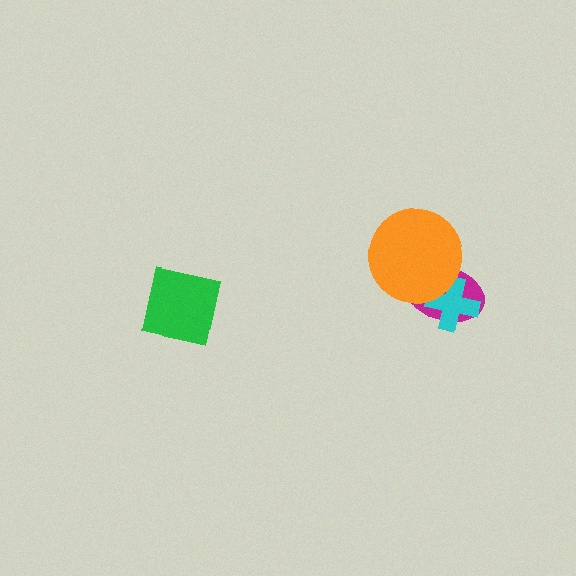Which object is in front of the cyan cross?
The orange circle is in front of the cyan cross.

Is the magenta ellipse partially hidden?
Yes, it is partially covered by another shape.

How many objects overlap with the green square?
0 objects overlap with the green square.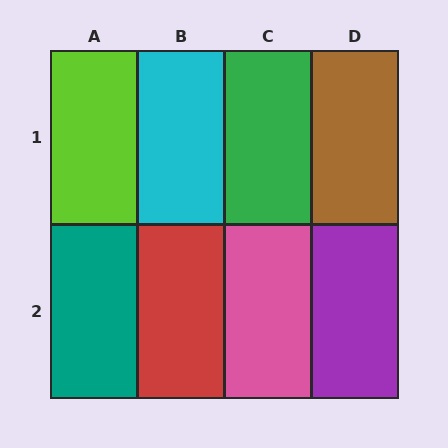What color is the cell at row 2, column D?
Purple.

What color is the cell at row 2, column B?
Red.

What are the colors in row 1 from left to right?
Lime, cyan, green, brown.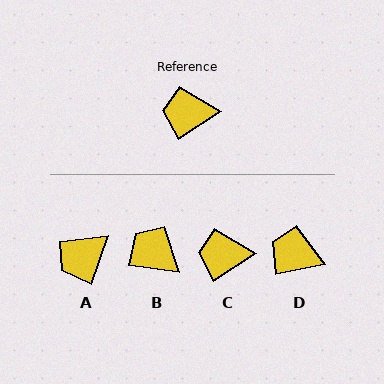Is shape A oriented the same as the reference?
No, it is off by about 38 degrees.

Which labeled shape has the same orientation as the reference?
C.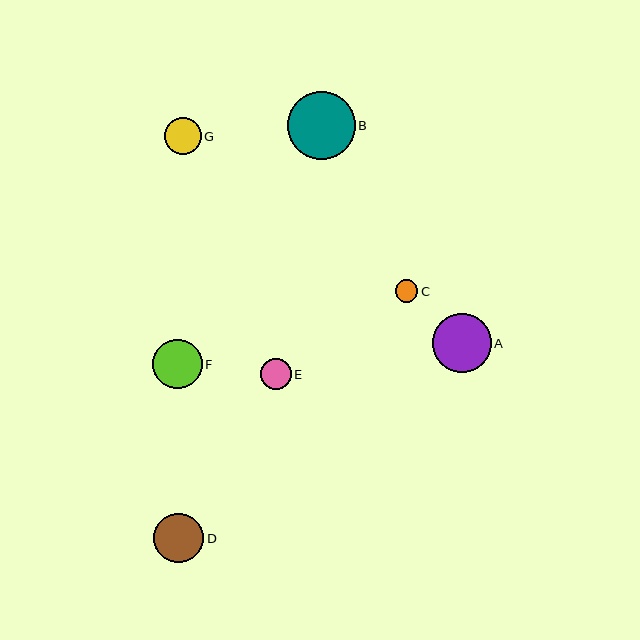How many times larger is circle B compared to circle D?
Circle B is approximately 1.4 times the size of circle D.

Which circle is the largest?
Circle B is the largest with a size of approximately 68 pixels.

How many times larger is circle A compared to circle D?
Circle A is approximately 1.2 times the size of circle D.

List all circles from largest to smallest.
From largest to smallest: B, A, D, F, G, E, C.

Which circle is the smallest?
Circle C is the smallest with a size of approximately 22 pixels.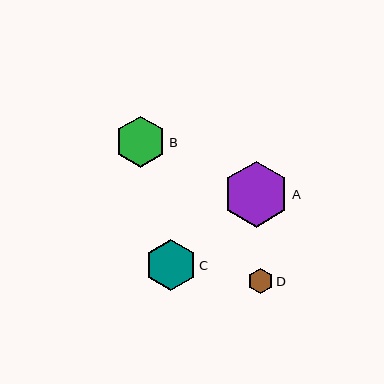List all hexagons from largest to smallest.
From largest to smallest: A, B, C, D.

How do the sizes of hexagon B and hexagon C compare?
Hexagon B and hexagon C are approximately the same size.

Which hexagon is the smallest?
Hexagon D is the smallest with a size of approximately 26 pixels.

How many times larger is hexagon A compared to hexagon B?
Hexagon A is approximately 1.3 times the size of hexagon B.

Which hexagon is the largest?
Hexagon A is the largest with a size of approximately 66 pixels.